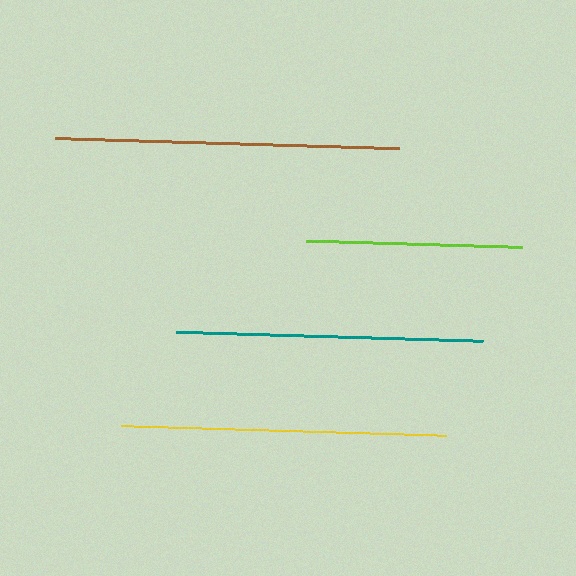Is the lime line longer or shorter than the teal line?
The teal line is longer than the lime line.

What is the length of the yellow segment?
The yellow segment is approximately 325 pixels long.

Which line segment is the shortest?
The lime line is the shortest at approximately 216 pixels.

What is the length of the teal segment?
The teal segment is approximately 308 pixels long.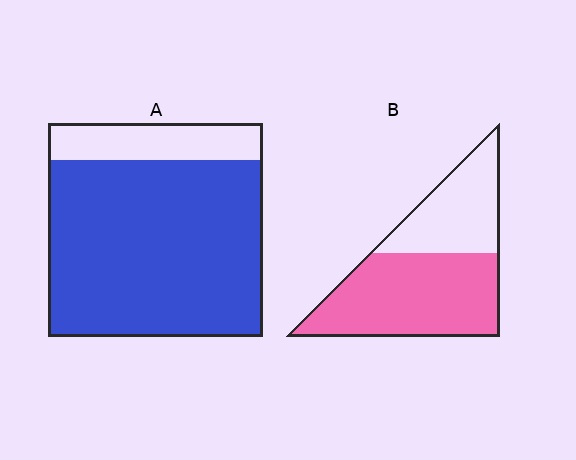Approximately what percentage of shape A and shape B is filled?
A is approximately 85% and B is approximately 65%.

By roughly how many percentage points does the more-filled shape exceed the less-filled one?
By roughly 20 percentage points (A over B).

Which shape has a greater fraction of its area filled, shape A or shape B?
Shape A.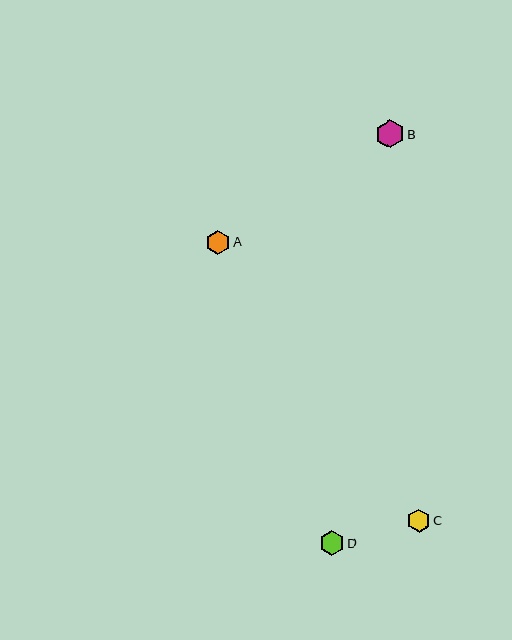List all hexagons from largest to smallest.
From largest to smallest: B, D, A, C.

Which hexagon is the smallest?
Hexagon C is the smallest with a size of approximately 23 pixels.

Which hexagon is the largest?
Hexagon B is the largest with a size of approximately 28 pixels.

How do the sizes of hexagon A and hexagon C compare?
Hexagon A and hexagon C are approximately the same size.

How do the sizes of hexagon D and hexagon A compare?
Hexagon D and hexagon A are approximately the same size.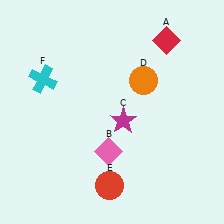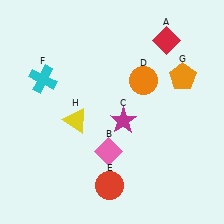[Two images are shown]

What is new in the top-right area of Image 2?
An orange pentagon (G) was added in the top-right area of Image 2.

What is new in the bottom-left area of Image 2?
A yellow triangle (H) was added in the bottom-left area of Image 2.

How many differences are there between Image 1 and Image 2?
There are 2 differences between the two images.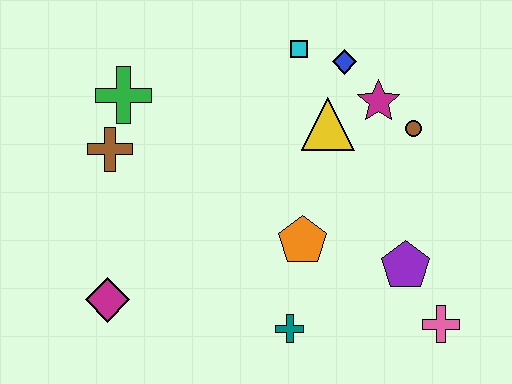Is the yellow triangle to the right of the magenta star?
No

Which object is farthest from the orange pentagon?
The green cross is farthest from the orange pentagon.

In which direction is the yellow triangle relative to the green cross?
The yellow triangle is to the right of the green cross.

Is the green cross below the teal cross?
No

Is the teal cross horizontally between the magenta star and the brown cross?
Yes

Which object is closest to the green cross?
The brown cross is closest to the green cross.